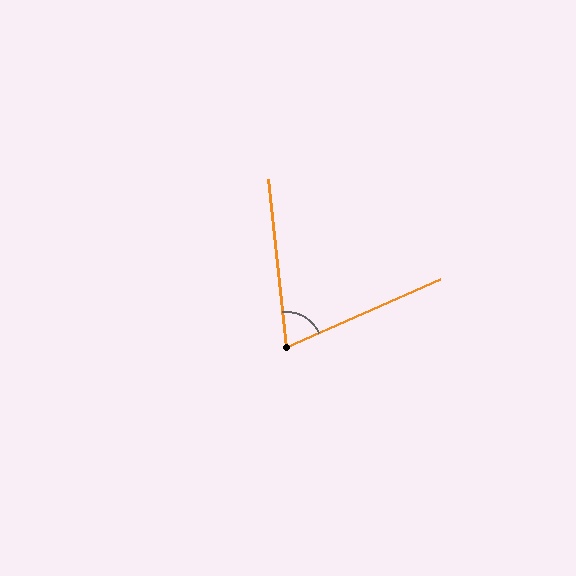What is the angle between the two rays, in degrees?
Approximately 72 degrees.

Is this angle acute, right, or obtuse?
It is acute.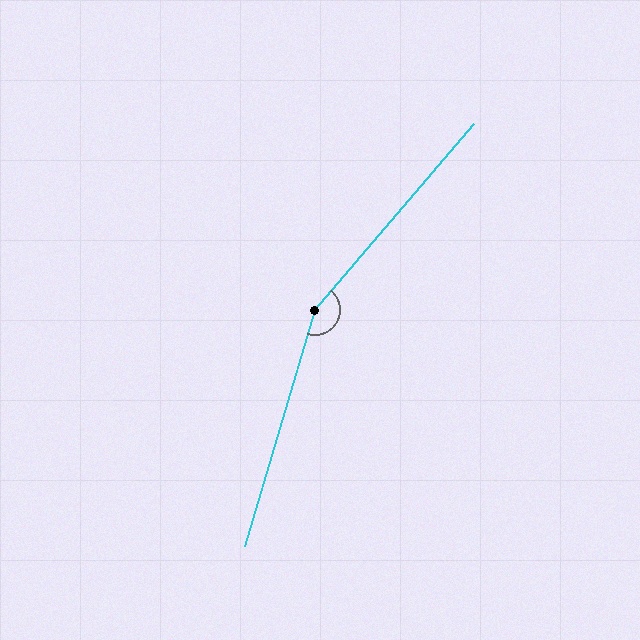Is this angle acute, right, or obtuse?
It is obtuse.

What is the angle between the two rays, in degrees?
Approximately 156 degrees.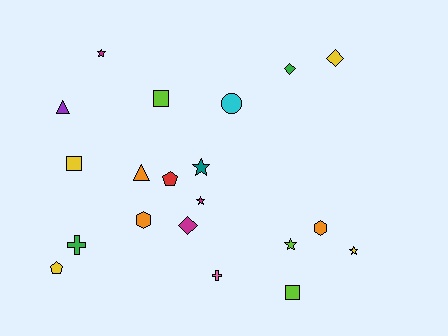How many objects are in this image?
There are 20 objects.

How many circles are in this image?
There is 1 circle.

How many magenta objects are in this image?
There are 3 magenta objects.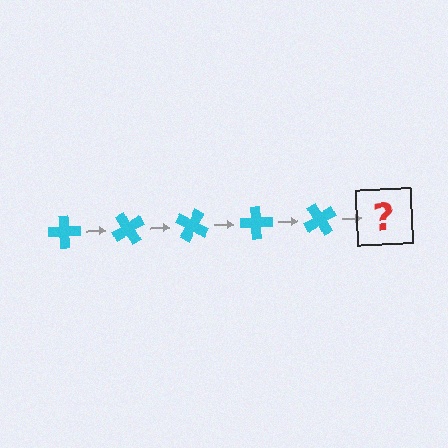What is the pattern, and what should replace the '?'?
The pattern is that the cross rotates 60 degrees each step. The '?' should be a cyan cross rotated 300 degrees.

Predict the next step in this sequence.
The next step is a cyan cross rotated 300 degrees.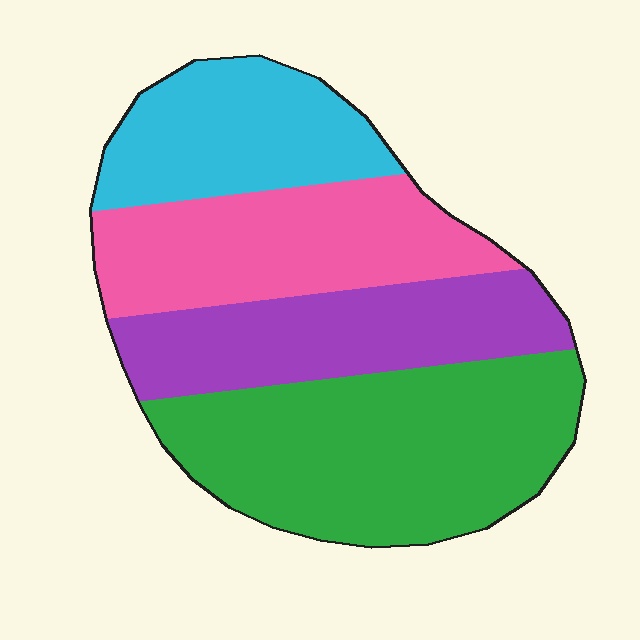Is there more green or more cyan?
Green.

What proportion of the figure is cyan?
Cyan takes up less than a quarter of the figure.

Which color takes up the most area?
Green, at roughly 35%.